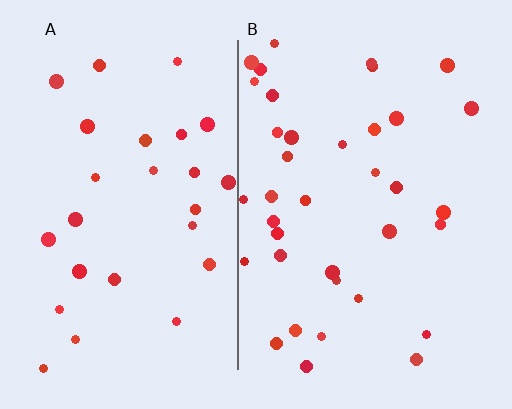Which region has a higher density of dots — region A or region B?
B (the right).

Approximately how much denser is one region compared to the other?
Approximately 1.4× — region B over region A.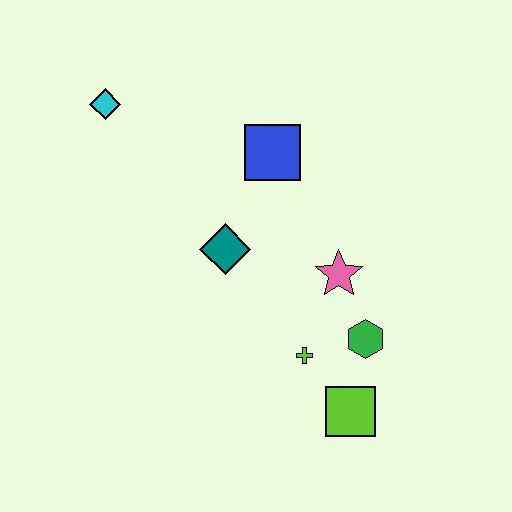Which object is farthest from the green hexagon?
The cyan diamond is farthest from the green hexagon.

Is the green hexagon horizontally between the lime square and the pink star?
No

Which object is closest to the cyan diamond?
The blue square is closest to the cyan diamond.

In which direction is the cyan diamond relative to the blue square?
The cyan diamond is to the left of the blue square.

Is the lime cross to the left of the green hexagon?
Yes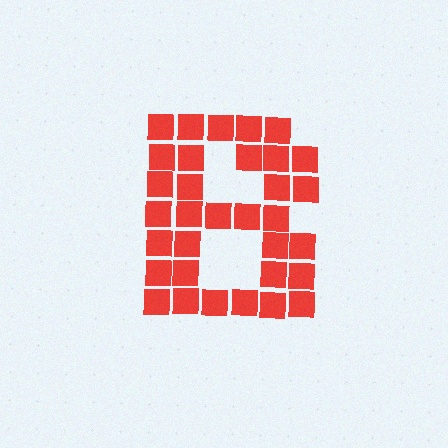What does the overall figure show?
The overall figure shows the letter B.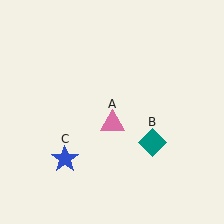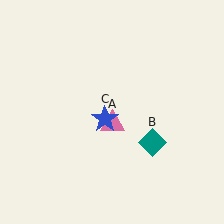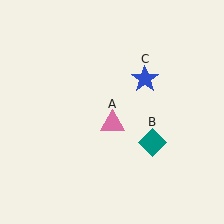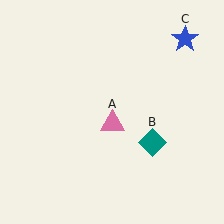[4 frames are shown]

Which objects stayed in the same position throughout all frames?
Pink triangle (object A) and teal diamond (object B) remained stationary.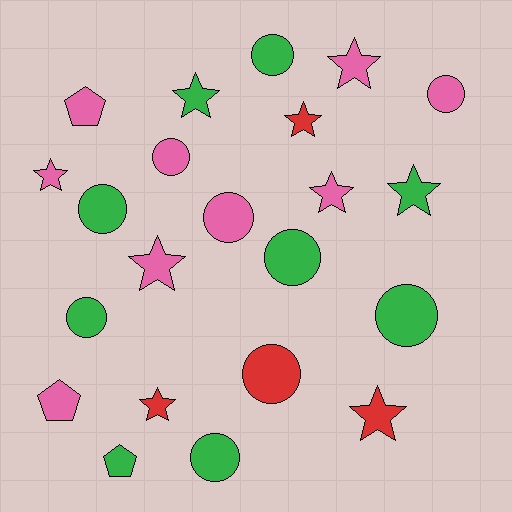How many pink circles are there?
There are 3 pink circles.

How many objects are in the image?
There are 22 objects.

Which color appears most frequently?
Green, with 9 objects.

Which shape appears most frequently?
Circle, with 10 objects.